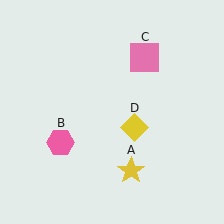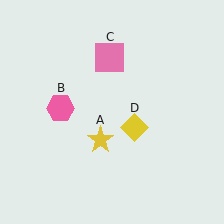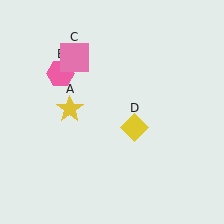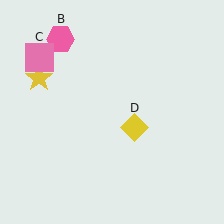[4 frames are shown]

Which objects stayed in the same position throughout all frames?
Yellow diamond (object D) remained stationary.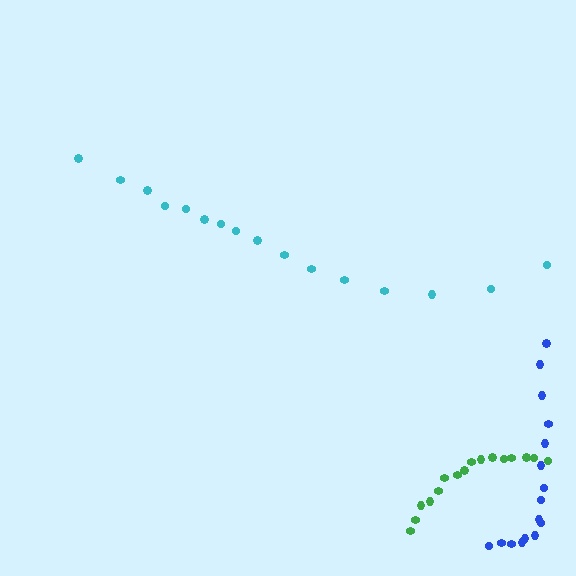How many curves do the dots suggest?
There are 3 distinct paths.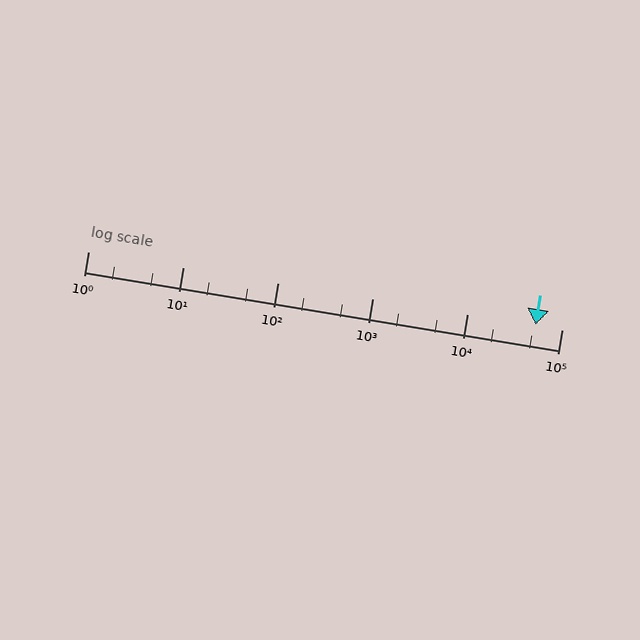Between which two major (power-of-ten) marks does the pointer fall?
The pointer is between 10000 and 100000.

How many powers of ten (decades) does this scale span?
The scale spans 5 decades, from 1 to 100000.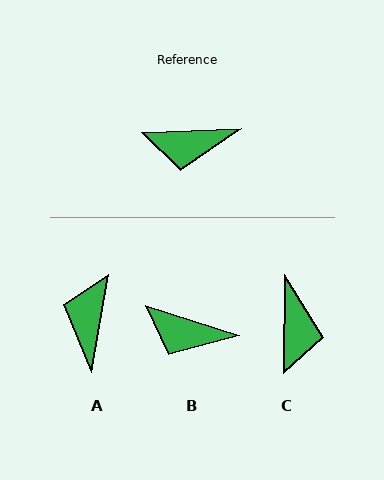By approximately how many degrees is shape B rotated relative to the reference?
Approximately 20 degrees clockwise.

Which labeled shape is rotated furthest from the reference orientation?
A, about 102 degrees away.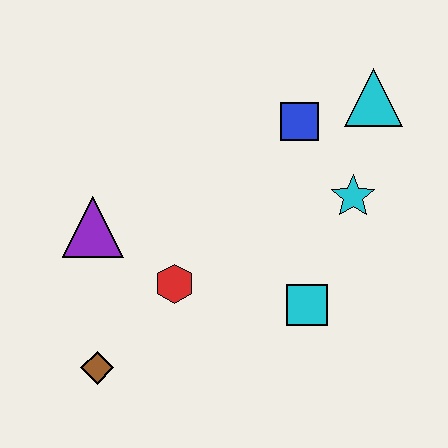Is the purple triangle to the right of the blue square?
No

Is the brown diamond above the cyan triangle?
No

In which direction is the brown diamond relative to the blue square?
The brown diamond is below the blue square.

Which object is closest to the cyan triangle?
The blue square is closest to the cyan triangle.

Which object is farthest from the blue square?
The brown diamond is farthest from the blue square.